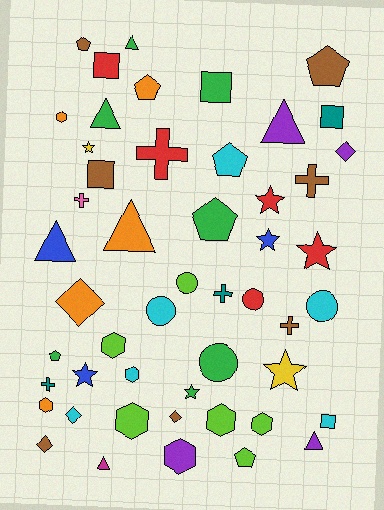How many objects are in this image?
There are 50 objects.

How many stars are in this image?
There are 7 stars.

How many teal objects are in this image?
There are 3 teal objects.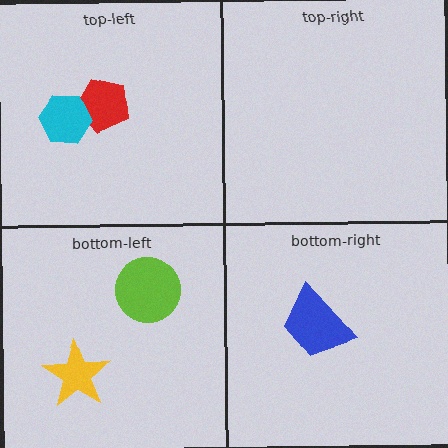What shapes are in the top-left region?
The red pentagon, the cyan hexagon.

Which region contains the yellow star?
The bottom-left region.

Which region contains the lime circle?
The bottom-left region.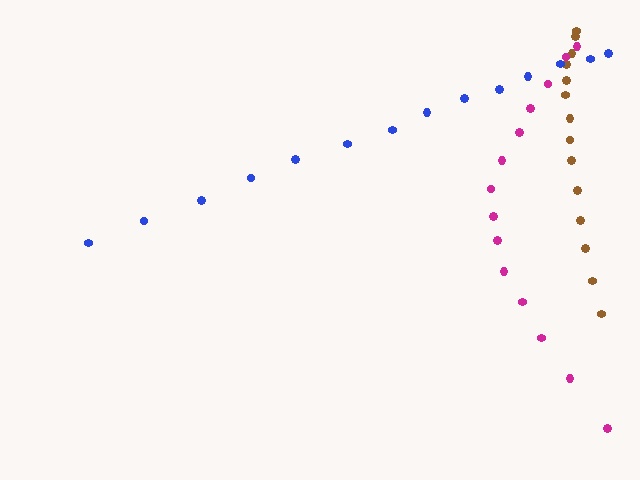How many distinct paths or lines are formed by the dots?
There are 3 distinct paths.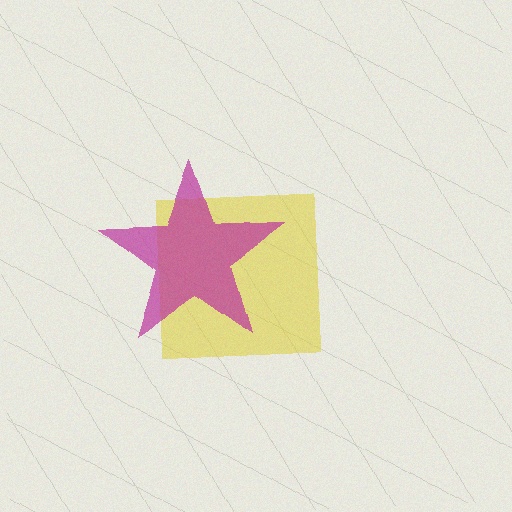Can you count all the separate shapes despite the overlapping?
Yes, there are 2 separate shapes.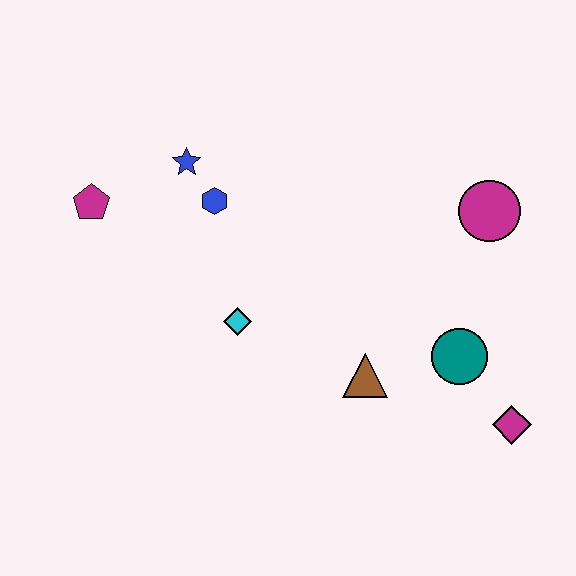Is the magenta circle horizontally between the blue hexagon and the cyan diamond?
No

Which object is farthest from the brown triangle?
The magenta pentagon is farthest from the brown triangle.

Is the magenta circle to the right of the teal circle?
Yes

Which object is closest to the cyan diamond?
The blue hexagon is closest to the cyan diamond.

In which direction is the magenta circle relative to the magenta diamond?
The magenta circle is above the magenta diamond.